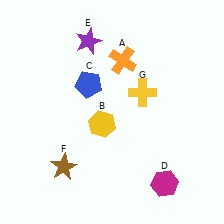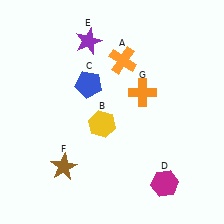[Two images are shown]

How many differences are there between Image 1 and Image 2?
There is 1 difference between the two images.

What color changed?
The cross (G) changed from yellow in Image 1 to orange in Image 2.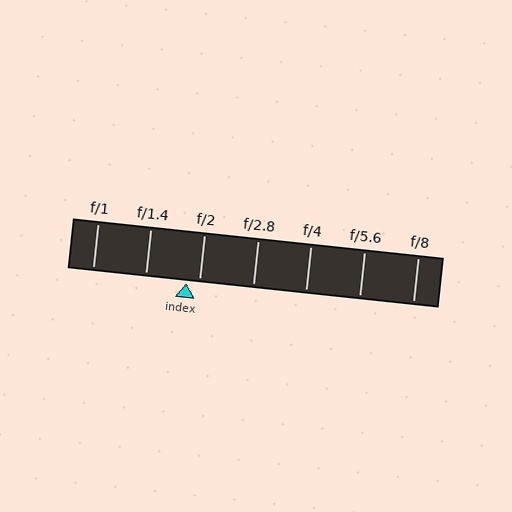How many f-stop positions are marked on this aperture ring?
There are 7 f-stop positions marked.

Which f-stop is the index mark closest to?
The index mark is closest to f/2.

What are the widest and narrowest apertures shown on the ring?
The widest aperture shown is f/1 and the narrowest is f/8.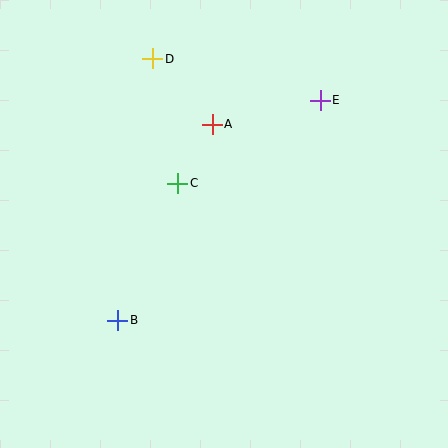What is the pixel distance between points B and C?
The distance between B and C is 149 pixels.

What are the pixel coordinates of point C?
Point C is at (178, 184).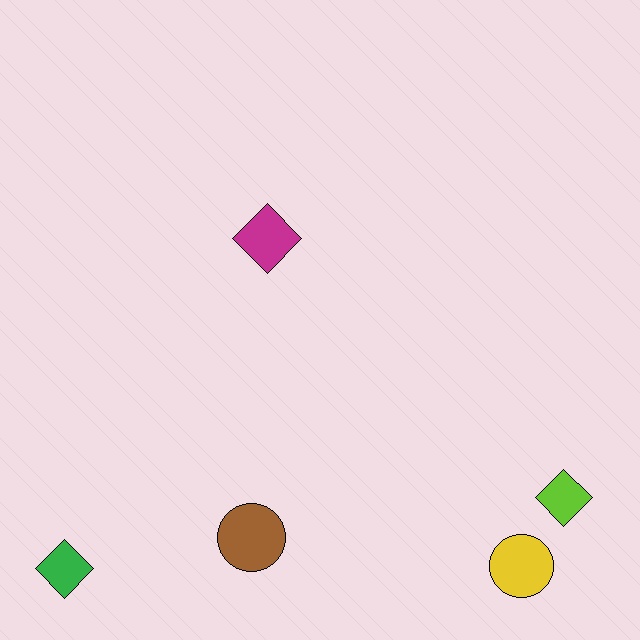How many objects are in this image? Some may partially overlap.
There are 5 objects.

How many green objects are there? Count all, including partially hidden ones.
There is 1 green object.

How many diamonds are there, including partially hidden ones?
There are 3 diamonds.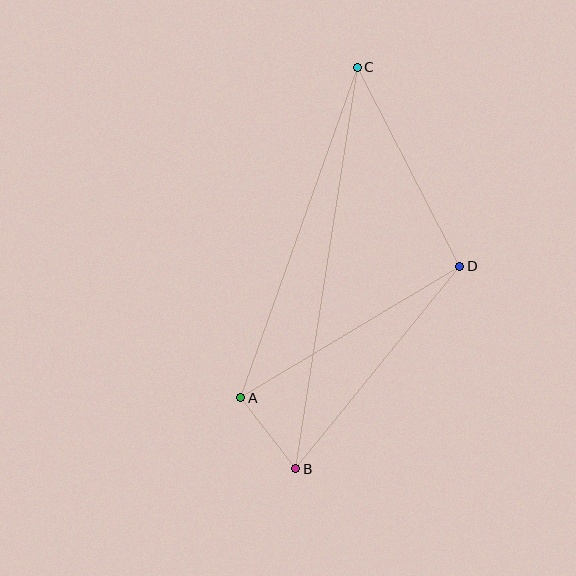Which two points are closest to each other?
Points A and B are closest to each other.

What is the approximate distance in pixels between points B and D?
The distance between B and D is approximately 260 pixels.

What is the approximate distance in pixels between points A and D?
The distance between A and D is approximately 255 pixels.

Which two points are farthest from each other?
Points B and C are farthest from each other.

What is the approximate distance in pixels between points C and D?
The distance between C and D is approximately 224 pixels.